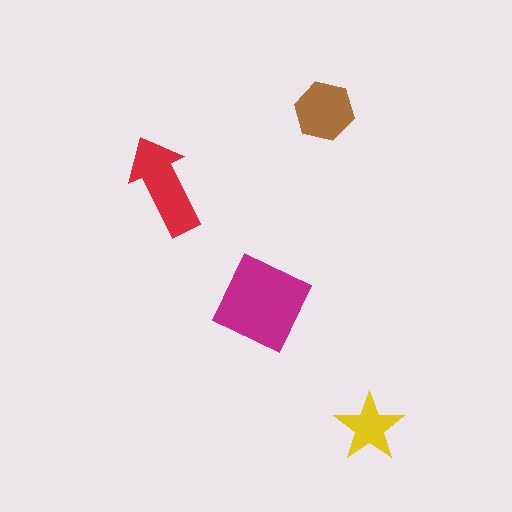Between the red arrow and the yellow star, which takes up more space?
The red arrow.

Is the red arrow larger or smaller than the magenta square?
Smaller.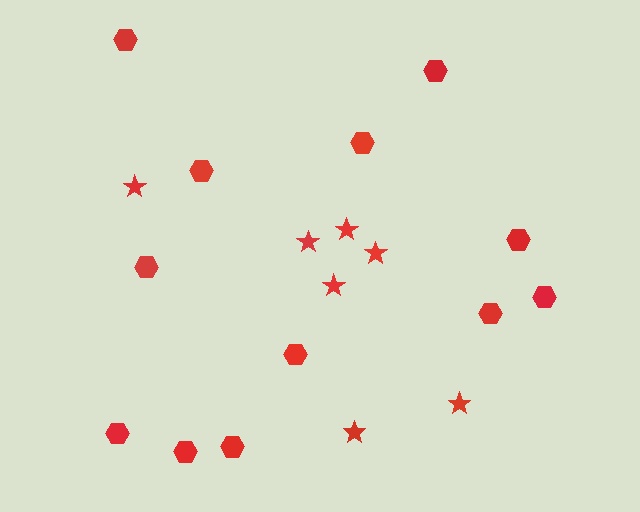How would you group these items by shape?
There are 2 groups: one group of hexagons (12) and one group of stars (7).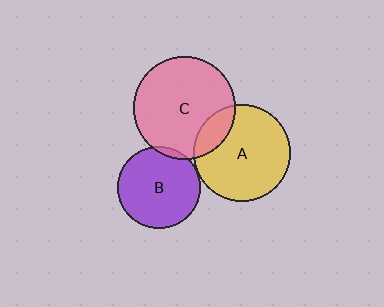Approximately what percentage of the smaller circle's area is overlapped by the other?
Approximately 5%.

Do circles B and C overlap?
Yes.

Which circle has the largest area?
Circle C (pink).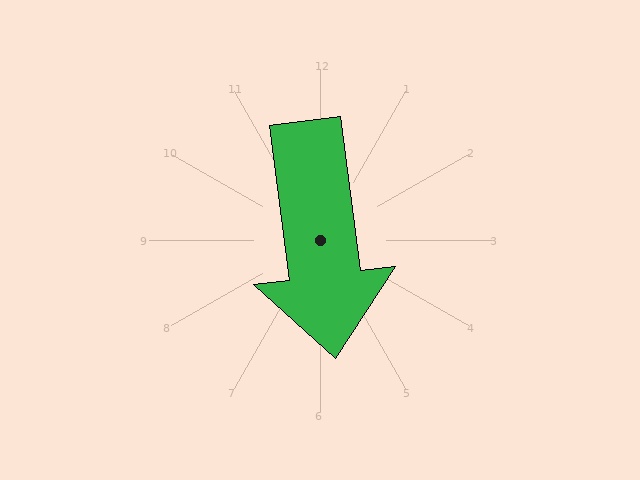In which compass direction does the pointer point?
South.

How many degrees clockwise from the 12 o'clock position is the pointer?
Approximately 173 degrees.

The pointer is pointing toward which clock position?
Roughly 6 o'clock.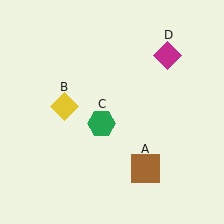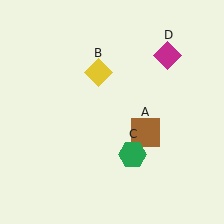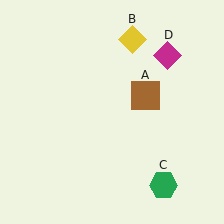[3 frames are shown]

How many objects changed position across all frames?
3 objects changed position: brown square (object A), yellow diamond (object B), green hexagon (object C).